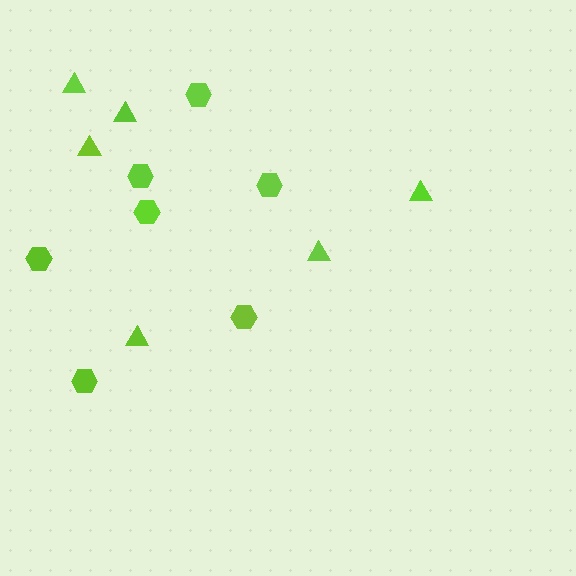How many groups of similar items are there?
There are 2 groups: one group of hexagons (7) and one group of triangles (6).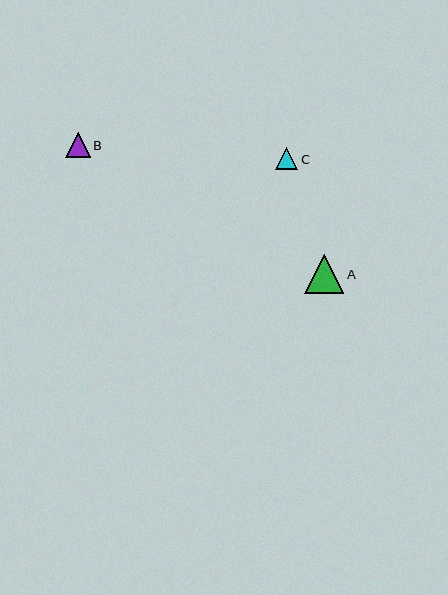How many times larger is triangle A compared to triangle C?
Triangle A is approximately 1.8 times the size of triangle C.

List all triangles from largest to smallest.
From largest to smallest: A, B, C.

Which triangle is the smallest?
Triangle C is the smallest with a size of approximately 22 pixels.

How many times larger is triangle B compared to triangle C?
Triangle B is approximately 1.1 times the size of triangle C.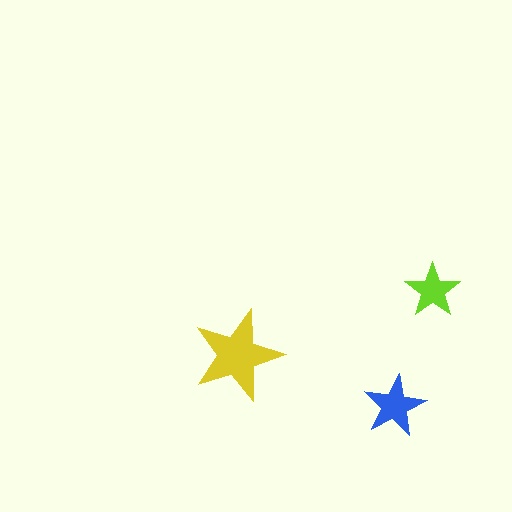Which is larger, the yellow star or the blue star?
The yellow one.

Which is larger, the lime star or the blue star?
The blue one.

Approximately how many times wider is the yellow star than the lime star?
About 1.5 times wider.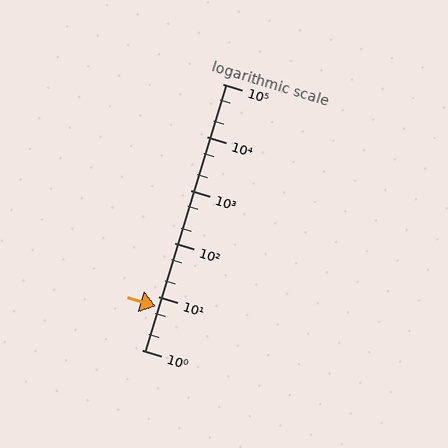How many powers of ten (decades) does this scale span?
The scale spans 5 decades, from 1 to 100000.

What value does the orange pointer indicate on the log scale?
The pointer indicates approximately 6.6.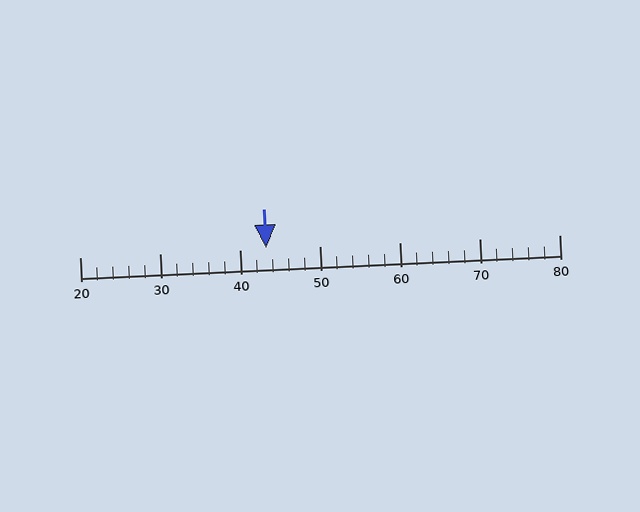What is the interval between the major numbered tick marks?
The major tick marks are spaced 10 units apart.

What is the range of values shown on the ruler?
The ruler shows values from 20 to 80.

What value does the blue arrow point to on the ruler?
The blue arrow points to approximately 43.